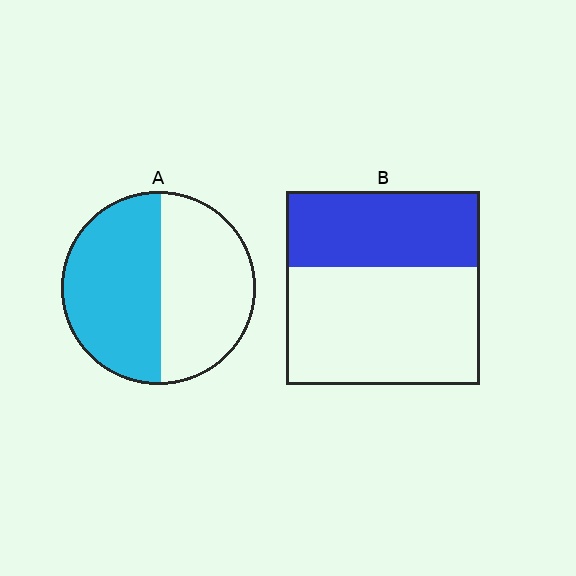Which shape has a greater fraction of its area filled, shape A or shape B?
Shape A.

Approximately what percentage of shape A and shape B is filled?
A is approximately 50% and B is approximately 40%.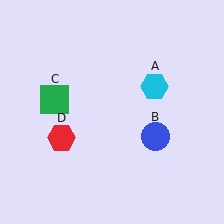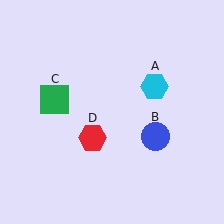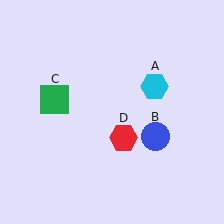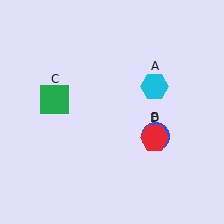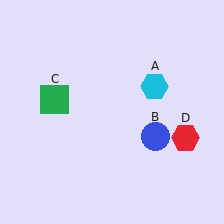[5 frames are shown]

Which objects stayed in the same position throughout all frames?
Cyan hexagon (object A) and blue circle (object B) and green square (object C) remained stationary.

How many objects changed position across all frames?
1 object changed position: red hexagon (object D).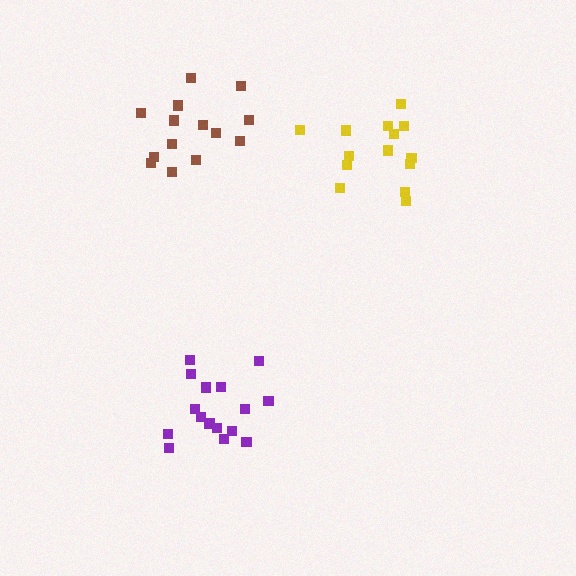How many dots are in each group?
Group 1: 16 dots, Group 2: 14 dots, Group 3: 14 dots (44 total).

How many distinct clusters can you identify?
There are 3 distinct clusters.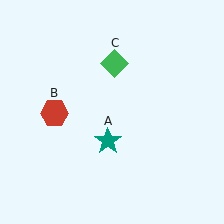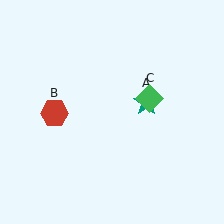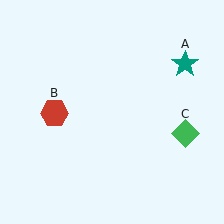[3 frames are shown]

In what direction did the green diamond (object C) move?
The green diamond (object C) moved down and to the right.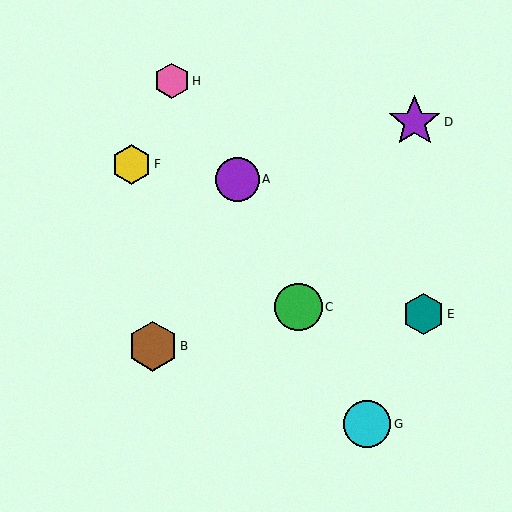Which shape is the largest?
The purple star (labeled D) is the largest.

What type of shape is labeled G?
Shape G is a cyan circle.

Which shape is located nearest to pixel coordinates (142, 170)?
The yellow hexagon (labeled F) at (132, 164) is nearest to that location.